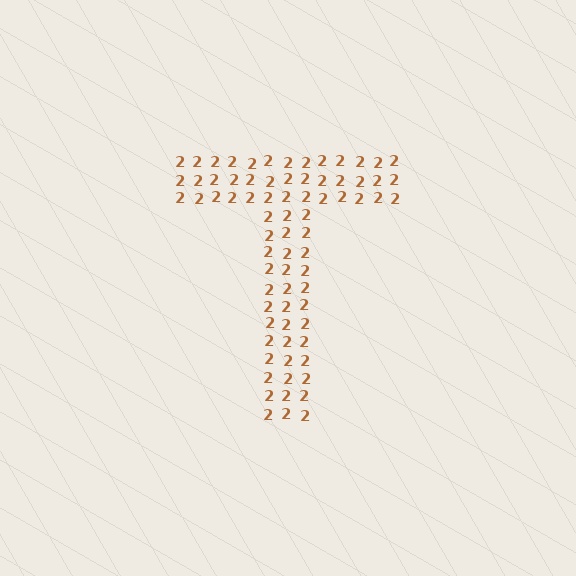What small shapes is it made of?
It is made of small digit 2's.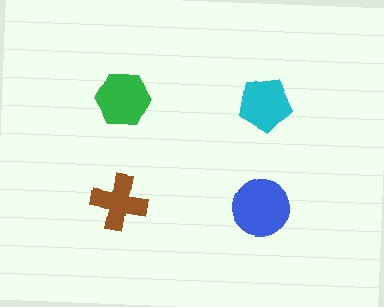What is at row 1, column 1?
A green hexagon.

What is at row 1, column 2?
A cyan pentagon.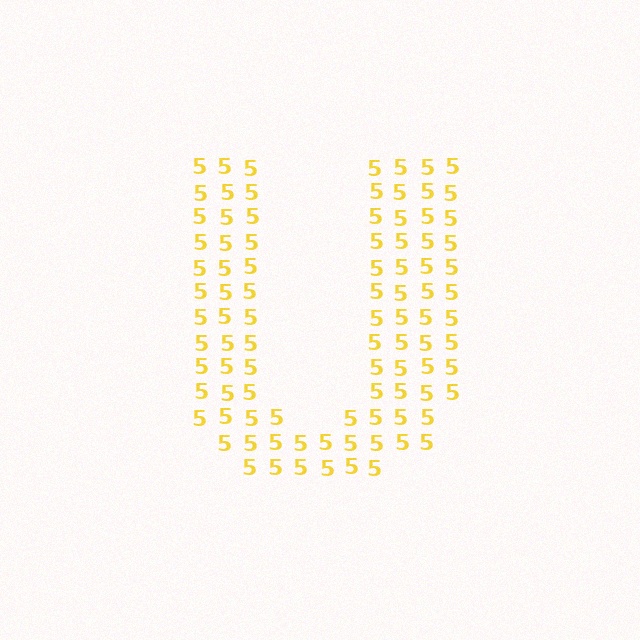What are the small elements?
The small elements are digit 5's.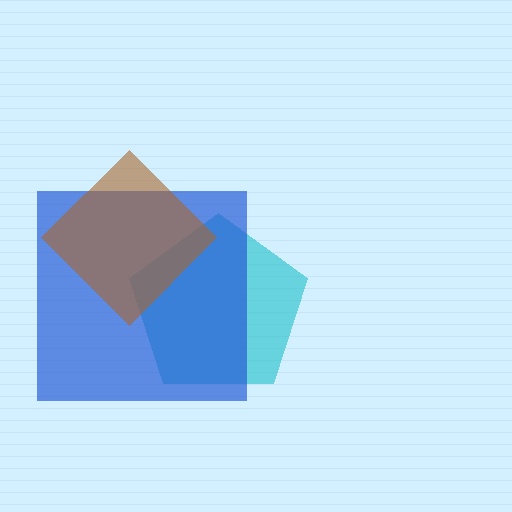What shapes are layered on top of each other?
The layered shapes are: a cyan pentagon, a blue square, a brown diamond.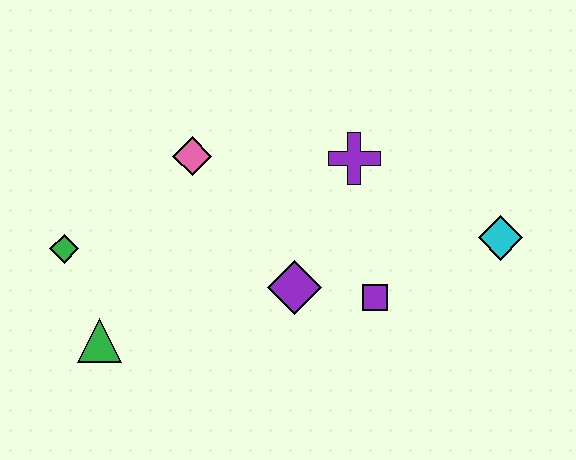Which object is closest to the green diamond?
The green triangle is closest to the green diamond.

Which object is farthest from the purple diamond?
The green diamond is farthest from the purple diamond.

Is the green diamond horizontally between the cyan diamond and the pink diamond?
No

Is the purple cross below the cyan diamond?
No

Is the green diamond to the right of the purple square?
No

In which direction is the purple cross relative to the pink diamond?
The purple cross is to the right of the pink diamond.